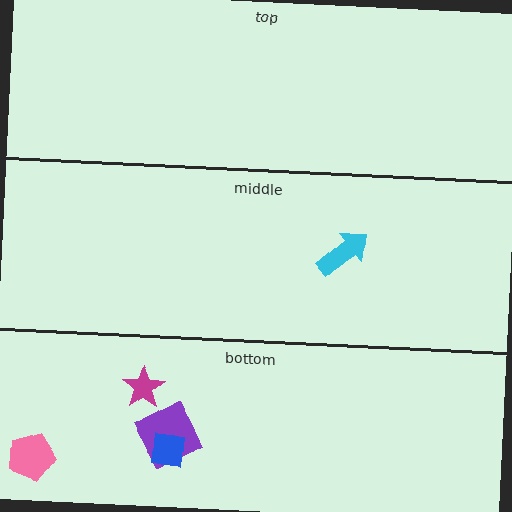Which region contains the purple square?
The bottom region.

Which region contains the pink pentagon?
The bottom region.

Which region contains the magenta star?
The bottom region.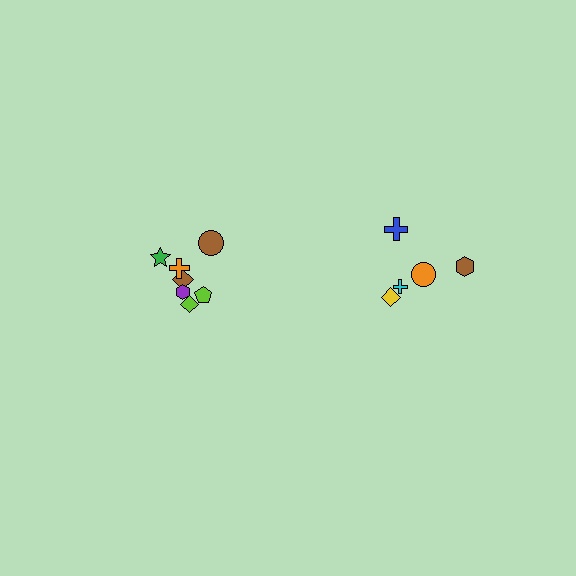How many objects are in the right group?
There are 5 objects.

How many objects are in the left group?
There are 7 objects.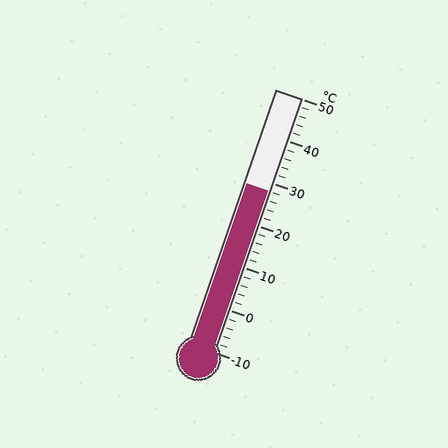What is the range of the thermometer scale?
The thermometer scale ranges from -10°C to 50°C.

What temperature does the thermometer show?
The thermometer shows approximately 28°C.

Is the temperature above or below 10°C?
The temperature is above 10°C.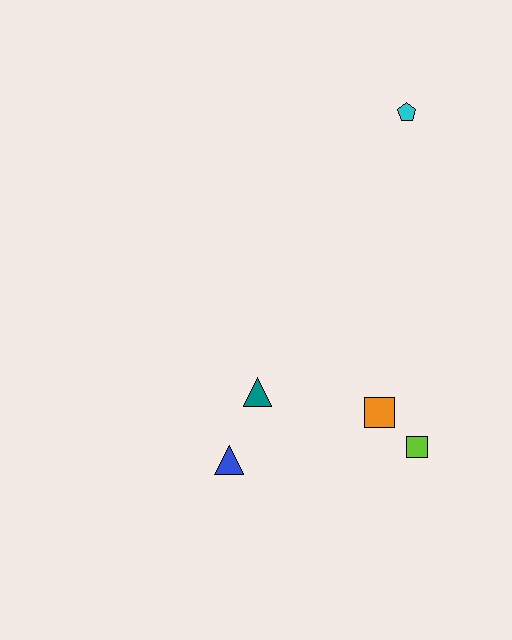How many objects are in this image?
There are 5 objects.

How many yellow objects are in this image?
There are no yellow objects.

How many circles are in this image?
There are no circles.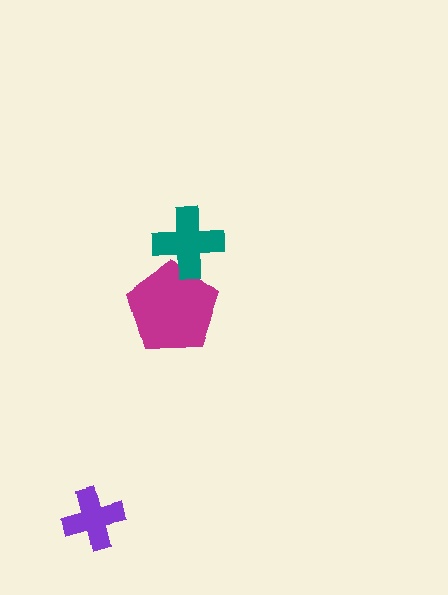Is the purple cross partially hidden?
No, no other shape covers it.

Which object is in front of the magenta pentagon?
The teal cross is in front of the magenta pentagon.